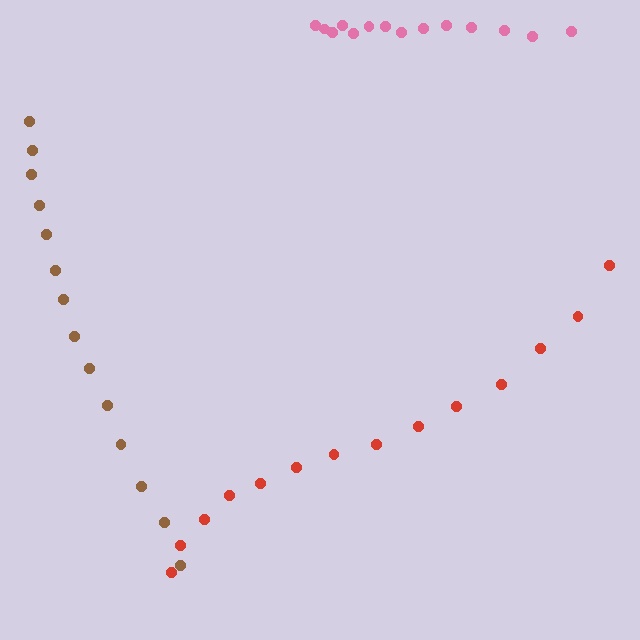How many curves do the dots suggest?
There are 3 distinct paths.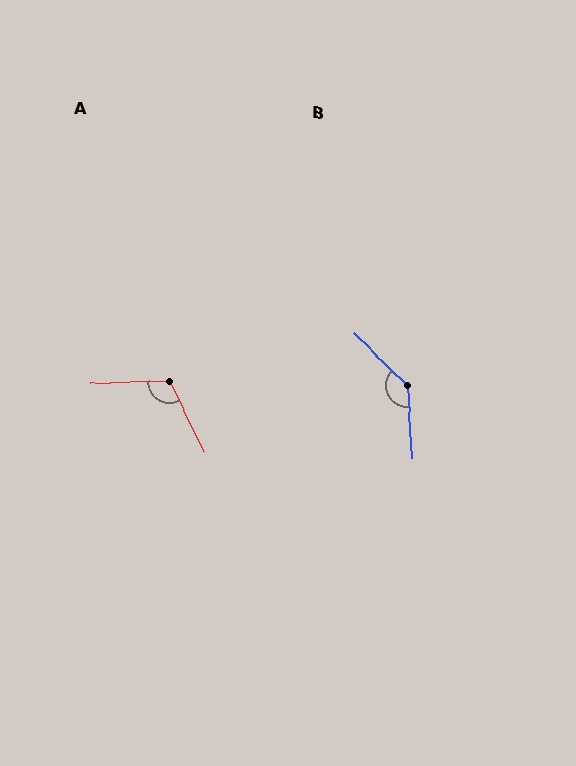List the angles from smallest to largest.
A (113°), B (138°).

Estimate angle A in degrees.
Approximately 113 degrees.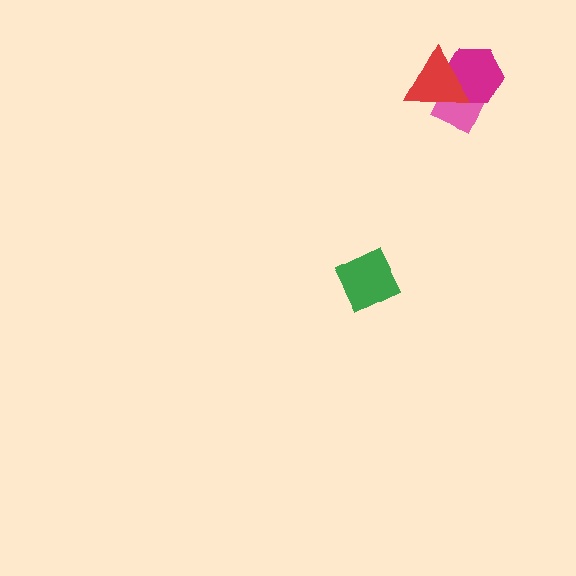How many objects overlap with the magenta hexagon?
2 objects overlap with the magenta hexagon.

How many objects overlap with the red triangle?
2 objects overlap with the red triangle.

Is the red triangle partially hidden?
No, no other shape covers it.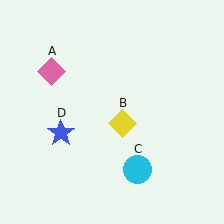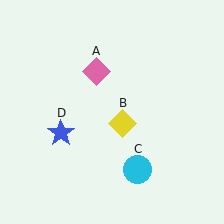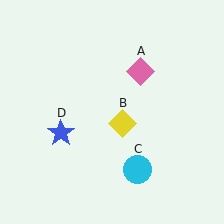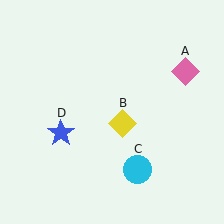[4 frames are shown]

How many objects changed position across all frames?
1 object changed position: pink diamond (object A).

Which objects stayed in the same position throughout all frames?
Yellow diamond (object B) and cyan circle (object C) and blue star (object D) remained stationary.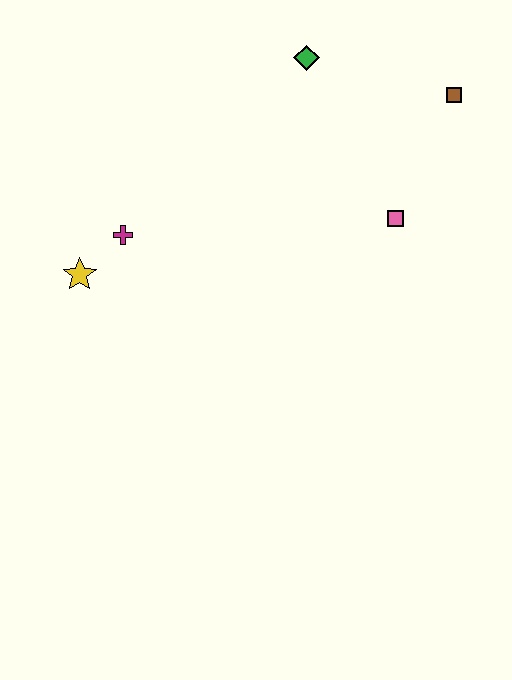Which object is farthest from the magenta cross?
The brown square is farthest from the magenta cross.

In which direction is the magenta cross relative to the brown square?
The magenta cross is to the left of the brown square.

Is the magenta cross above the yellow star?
Yes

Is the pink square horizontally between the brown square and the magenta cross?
Yes